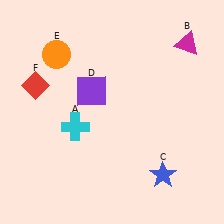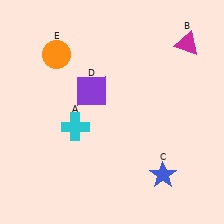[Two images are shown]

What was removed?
The red diamond (F) was removed in Image 2.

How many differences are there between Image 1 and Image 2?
There is 1 difference between the two images.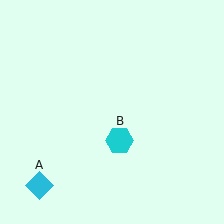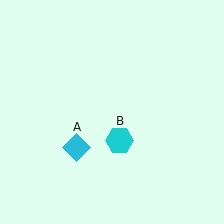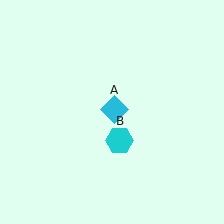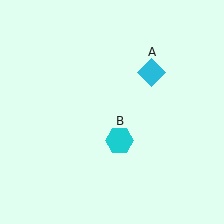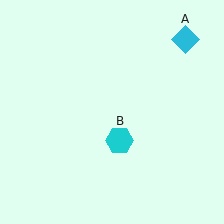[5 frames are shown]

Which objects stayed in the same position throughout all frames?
Cyan hexagon (object B) remained stationary.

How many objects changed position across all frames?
1 object changed position: cyan diamond (object A).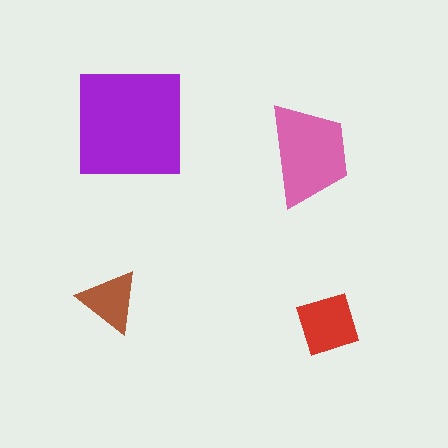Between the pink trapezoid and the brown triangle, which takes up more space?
The pink trapezoid.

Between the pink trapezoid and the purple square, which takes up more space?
The purple square.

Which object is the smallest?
The brown triangle.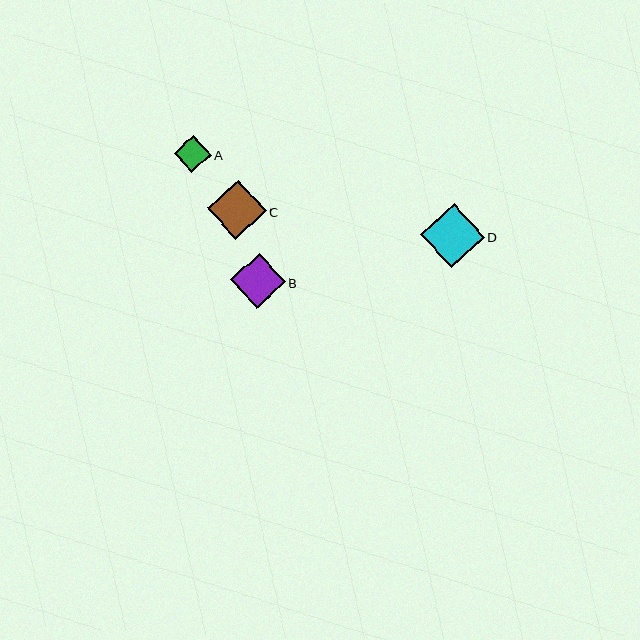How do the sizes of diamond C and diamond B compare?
Diamond C and diamond B are approximately the same size.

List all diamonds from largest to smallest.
From largest to smallest: D, C, B, A.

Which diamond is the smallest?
Diamond A is the smallest with a size of approximately 37 pixels.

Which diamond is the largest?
Diamond D is the largest with a size of approximately 64 pixels.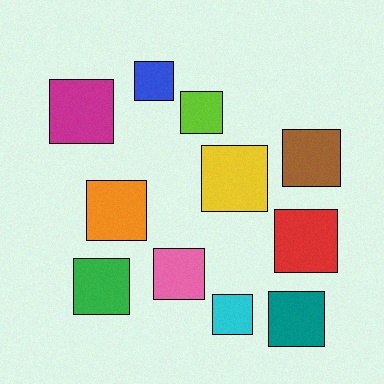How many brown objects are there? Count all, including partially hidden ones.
There is 1 brown object.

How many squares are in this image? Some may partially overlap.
There are 11 squares.